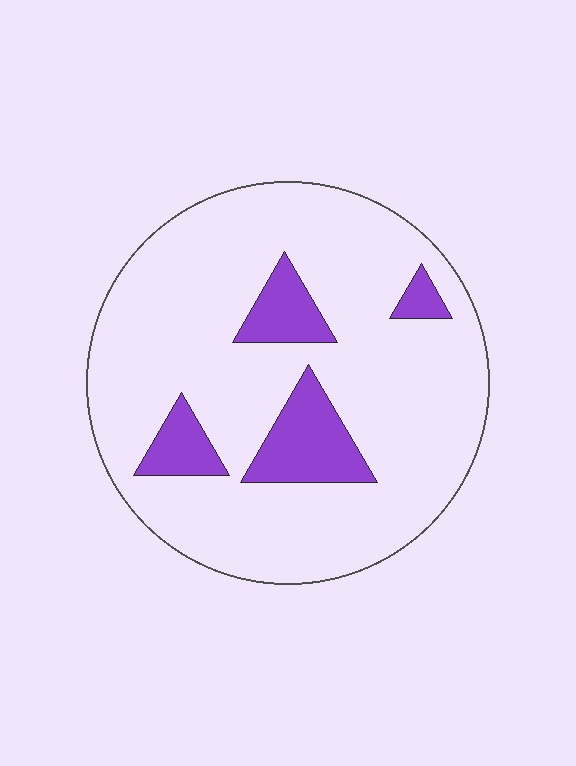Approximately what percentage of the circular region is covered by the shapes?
Approximately 15%.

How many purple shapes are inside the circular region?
4.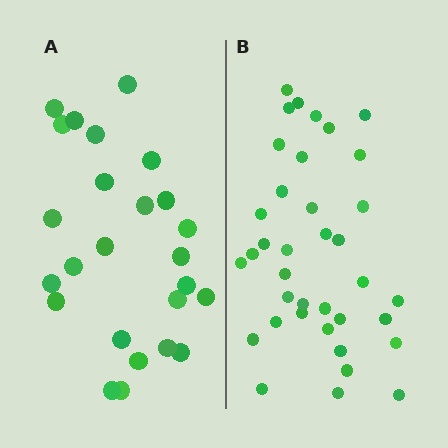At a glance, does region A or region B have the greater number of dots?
Region B (the right region) has more dots.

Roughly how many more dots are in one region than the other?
Region B has roughly 12 or so more dots than region A.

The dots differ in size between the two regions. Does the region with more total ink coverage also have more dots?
No. Region A has more total ink coverage because its dots are larger, but region B actually contains more individual dots. Total area can be misleading — the number of items is what matters here.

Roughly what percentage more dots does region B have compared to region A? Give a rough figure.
About 50% more.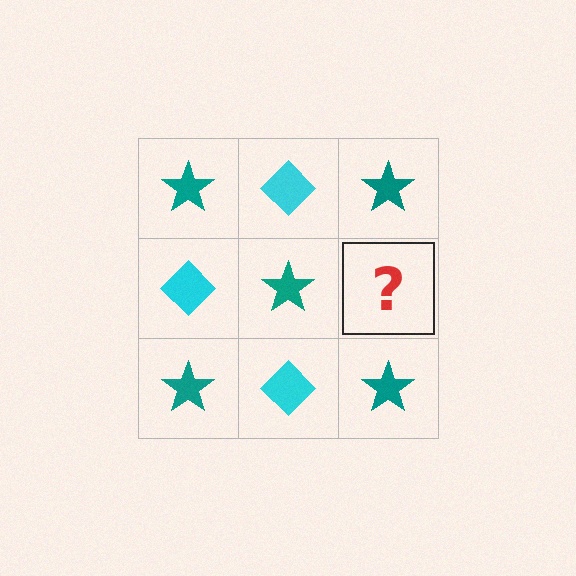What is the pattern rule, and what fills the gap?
The rule is that it alternates teal star and cyan diamond in a checkerboard pattern. The gap should be filled with a cyan diamond.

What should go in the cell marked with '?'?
The missing cell should contain a cyan diamond.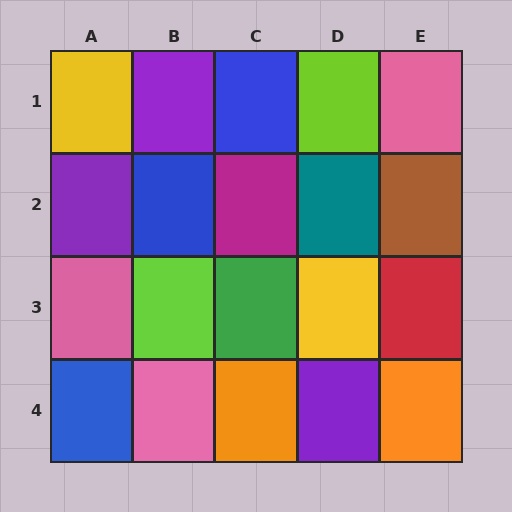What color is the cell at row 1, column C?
Blue.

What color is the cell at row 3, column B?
Lime.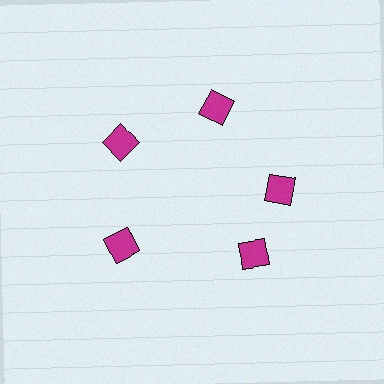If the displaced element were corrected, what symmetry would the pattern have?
It would have 5-fold rotational symmetry — the pattern would map onto itself every 72 degrees.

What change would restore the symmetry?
The symmetry would be restored by rotating it back into even spacing with its neighbors so that all 5 diamonds sit at equal angles and equal distance from the center.